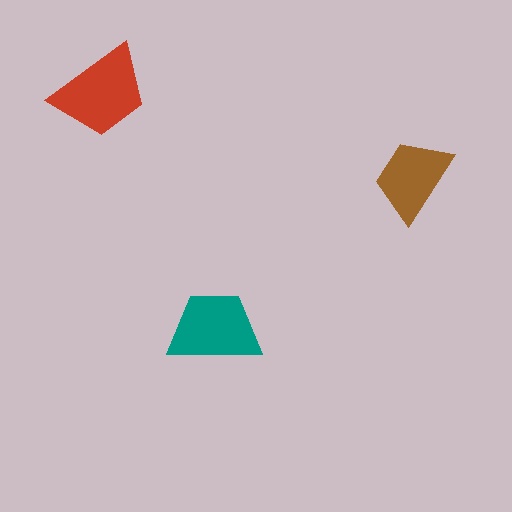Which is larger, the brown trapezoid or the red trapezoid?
The red one.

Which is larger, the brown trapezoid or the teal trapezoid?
The teal one.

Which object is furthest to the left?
The red trapezoid is leftmost.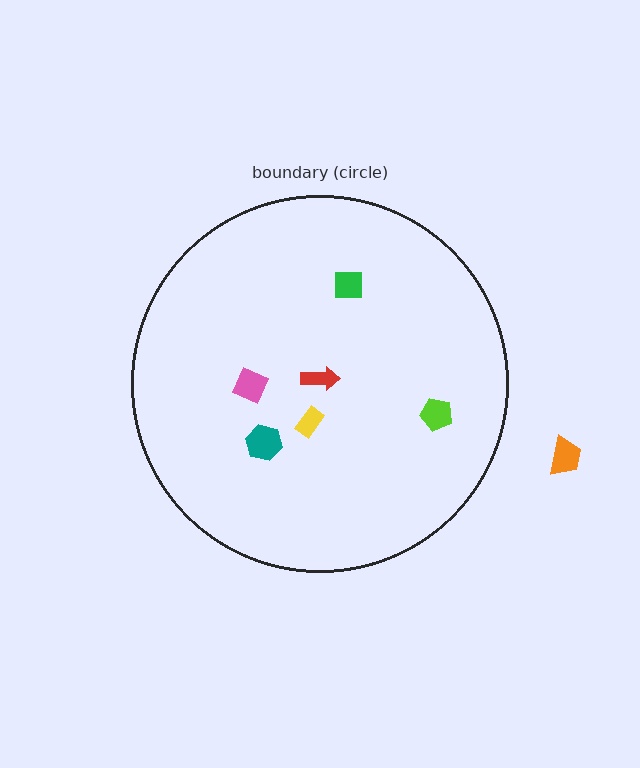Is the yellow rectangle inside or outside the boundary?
Inside.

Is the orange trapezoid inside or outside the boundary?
Outside.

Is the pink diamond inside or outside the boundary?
Inside.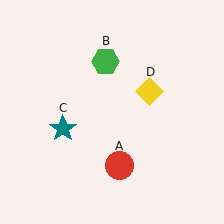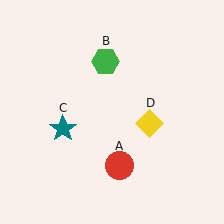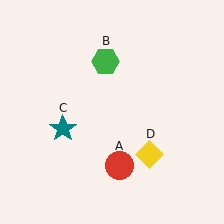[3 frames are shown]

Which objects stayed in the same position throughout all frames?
Red circle (object A) and green hexagon (object B) and teal star (object C) remained stationary.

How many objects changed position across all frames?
1 object changed position: yellow diamond (object D).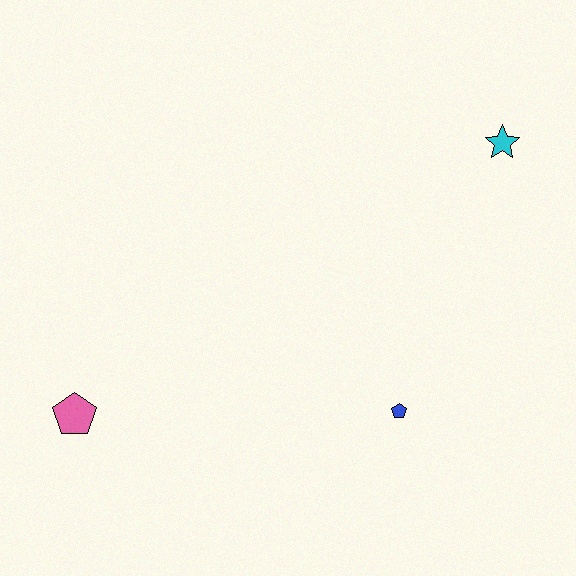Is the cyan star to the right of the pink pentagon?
Yes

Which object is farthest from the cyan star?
The pink pentagon is farthest from the cyan star.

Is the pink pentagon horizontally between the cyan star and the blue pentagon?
No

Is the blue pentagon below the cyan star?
Yes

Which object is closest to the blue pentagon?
The cyan star is closest to the blue pentagon.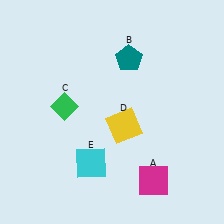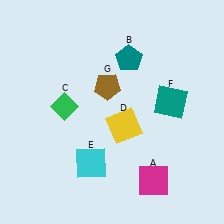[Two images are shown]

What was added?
A teal square (F), a brown pentagon (G) were added in Image 2.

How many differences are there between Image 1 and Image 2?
There are 2 differences between the two images.